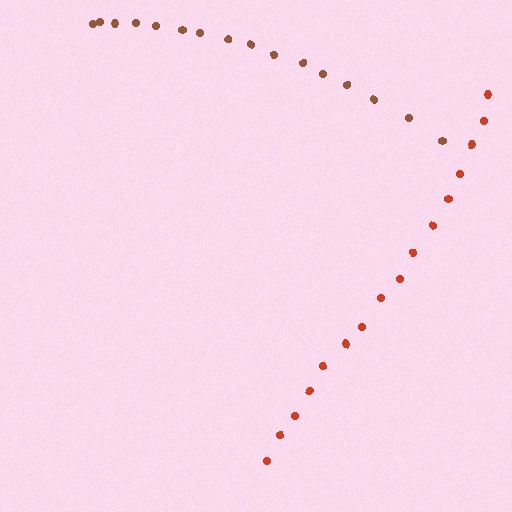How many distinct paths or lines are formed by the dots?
There are 2 distinct paths.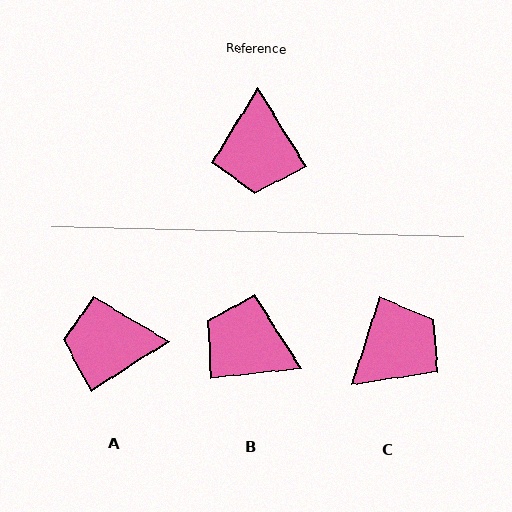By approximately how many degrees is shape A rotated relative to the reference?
Approximately 89 degrees clockwise.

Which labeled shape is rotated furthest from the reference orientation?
C, about 130 degrees away.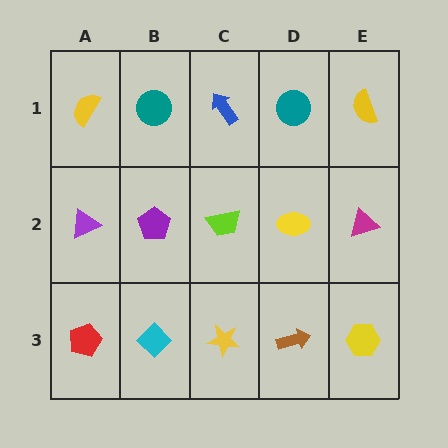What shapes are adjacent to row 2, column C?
A blue arrow (row 1, column C), a yellow star (row 3, column C), a purple pentagon (row 2, column B), a yellow ellipse (row 2, column D).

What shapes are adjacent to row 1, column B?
A purple pentagon (row 2, column B), a yellow semicircle (row 1, column A), a blue arrow (row 1, column C).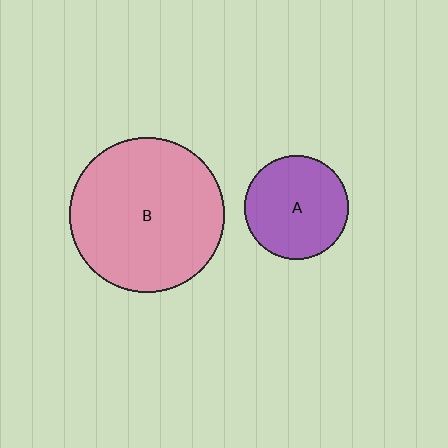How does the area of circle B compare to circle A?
Approximately 2.2 times.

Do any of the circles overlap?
No, none of the circles overlap.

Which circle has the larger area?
Circle B (pink).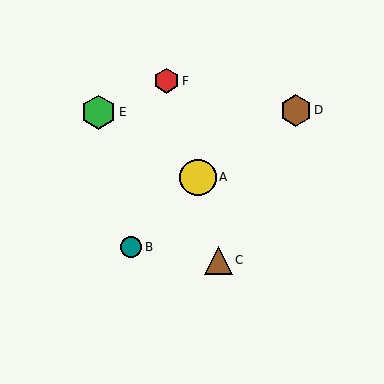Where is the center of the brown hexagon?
The center of the brown hexagon is at (296, 110).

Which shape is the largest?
The yellow circle (labeled A) is the largest.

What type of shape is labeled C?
Shape C is a brown triangle.